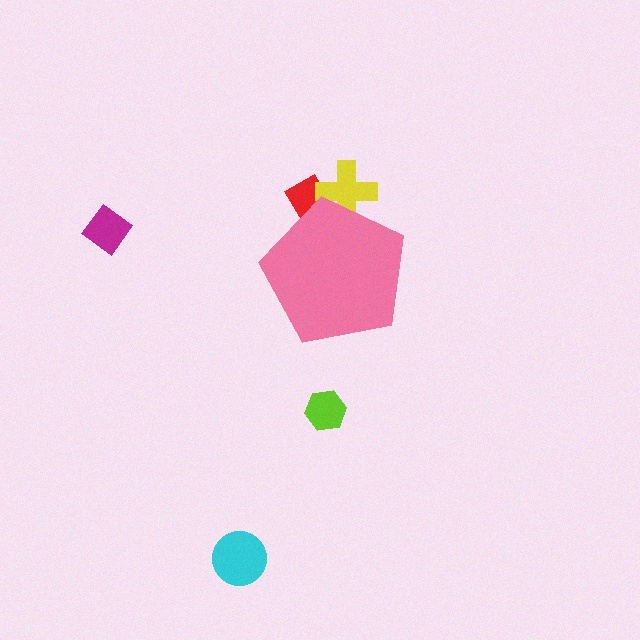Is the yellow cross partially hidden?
Yes, the yellow cross is partially hidden behind the pink pentagon.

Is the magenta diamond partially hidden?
No, the magenta diamond is fully visible.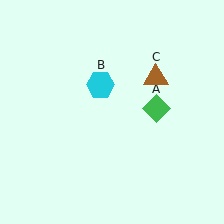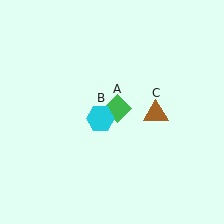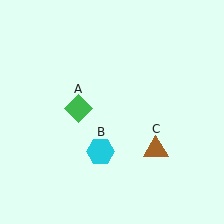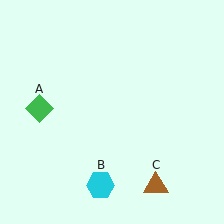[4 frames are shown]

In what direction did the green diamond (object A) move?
The green diamond (object A) moved left.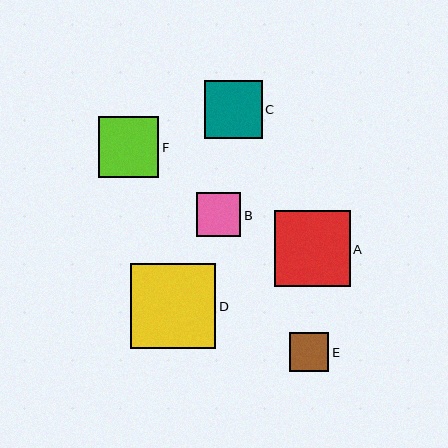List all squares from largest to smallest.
From largest to smallest: D, A, F, C, B, E.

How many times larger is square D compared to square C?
Square D is approximately 1.5 times the size of square C.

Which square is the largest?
Square D is the largest with a size of approximately 85 pixels.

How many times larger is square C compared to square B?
Square C is approximately 1.3 times the size of square B.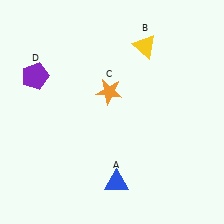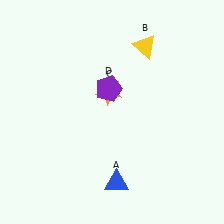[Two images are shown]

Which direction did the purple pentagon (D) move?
The purple pentagon (D) moved right.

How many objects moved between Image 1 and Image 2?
1 object moved between the two images.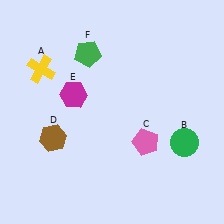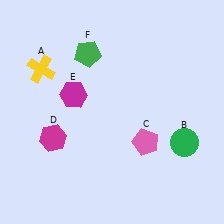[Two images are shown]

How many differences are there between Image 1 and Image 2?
There is 1 difference between the two images.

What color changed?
The hexagon (D) changed from brown in Image 1 to magenta in Image 2.